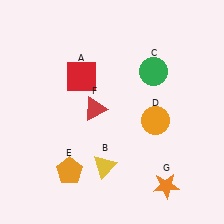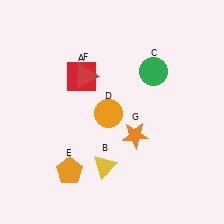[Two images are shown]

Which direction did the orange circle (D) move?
The orange circle (D) moved left.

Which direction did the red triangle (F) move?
The red triangle (F) moved up.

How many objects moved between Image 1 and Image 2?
3 objects moved between the two images.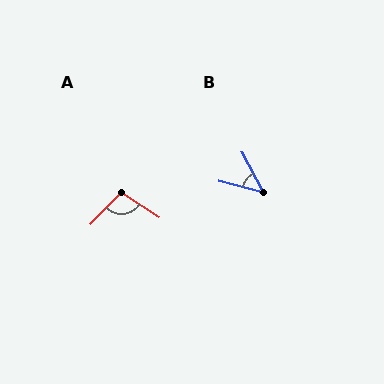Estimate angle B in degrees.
Approximately 48 degrees.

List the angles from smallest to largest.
B (48°), A (102°).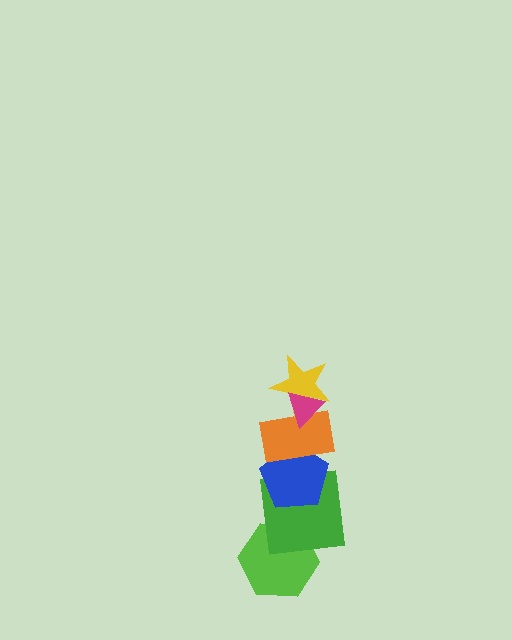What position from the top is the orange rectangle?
The orange rectangle is 3rd from the top.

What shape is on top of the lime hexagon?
The green square is on top of the lime hexagon.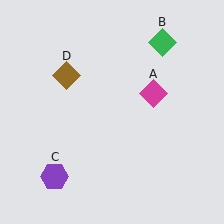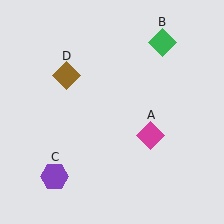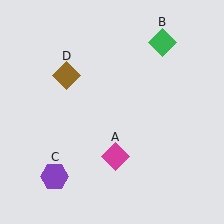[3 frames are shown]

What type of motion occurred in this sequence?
The magenta diamond (object A) rotated clockwise around the center of the scene.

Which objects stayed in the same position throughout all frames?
Green diamond (object B) and purple hexagon (object C) and brown diamond (object D) remained stationary.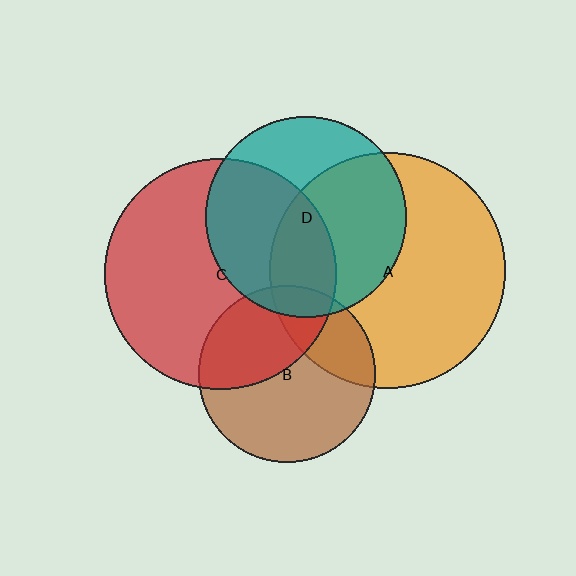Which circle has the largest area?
Circle A (orange).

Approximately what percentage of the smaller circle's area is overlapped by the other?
Approximately 25%.